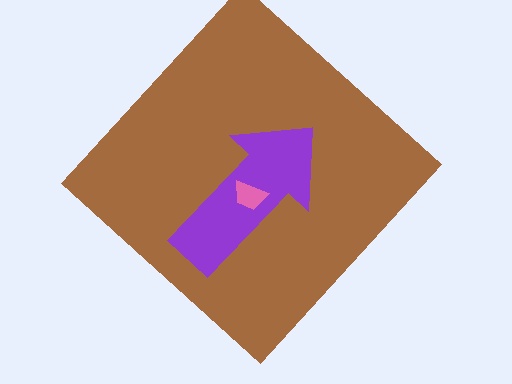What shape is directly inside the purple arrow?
The pink trapezoid.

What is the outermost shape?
The brown diamond.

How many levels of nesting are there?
3.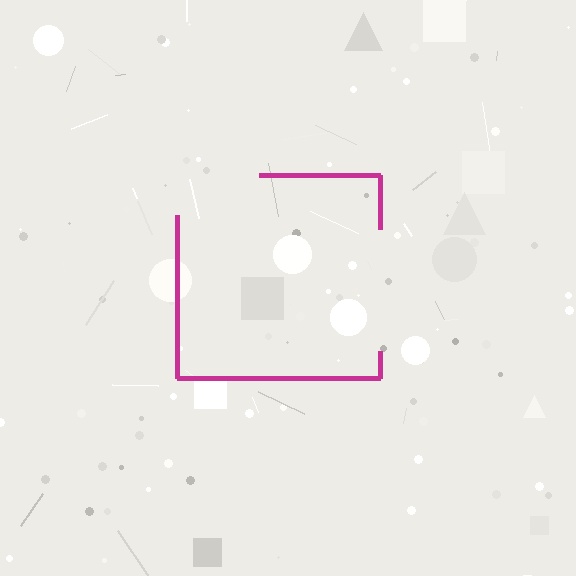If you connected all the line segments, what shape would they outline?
They would outline a square.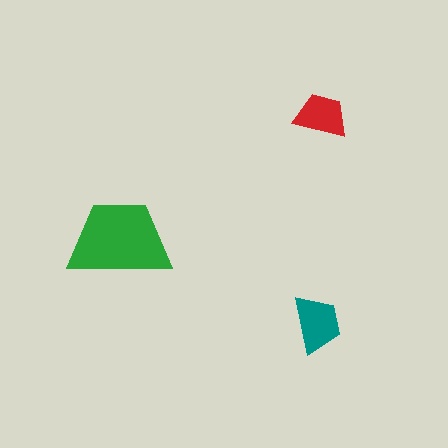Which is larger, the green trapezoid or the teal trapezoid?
The green one.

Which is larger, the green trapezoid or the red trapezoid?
The green one.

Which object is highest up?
The red trapezoid is topmost.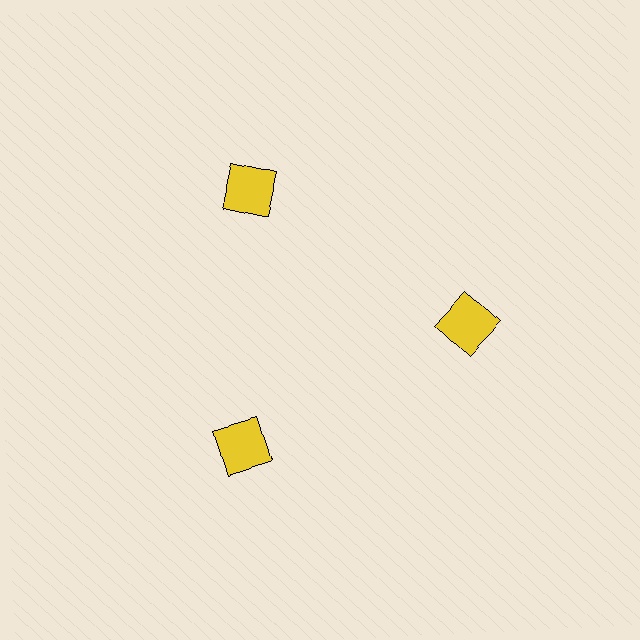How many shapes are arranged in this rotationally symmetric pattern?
There are 3 shapes, arranged in 3 groups of 1.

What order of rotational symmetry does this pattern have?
This pattern has 3-fold rotational symmetry.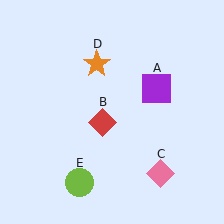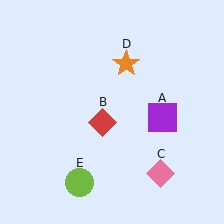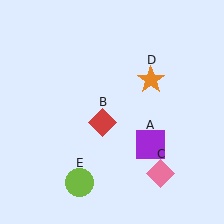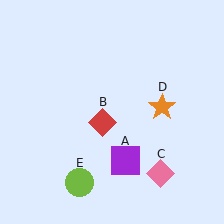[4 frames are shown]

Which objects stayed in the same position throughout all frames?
Red diamond (object B) and pink diamond (object C) and lime circle (object E) remained stationary.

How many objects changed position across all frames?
2 objects changed position: purple square (object A), orange star (object D).